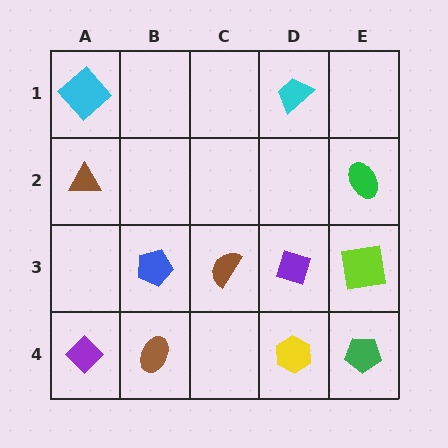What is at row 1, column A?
A cyan diamond.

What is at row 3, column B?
A blue pentagon.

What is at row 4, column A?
A purple diamond.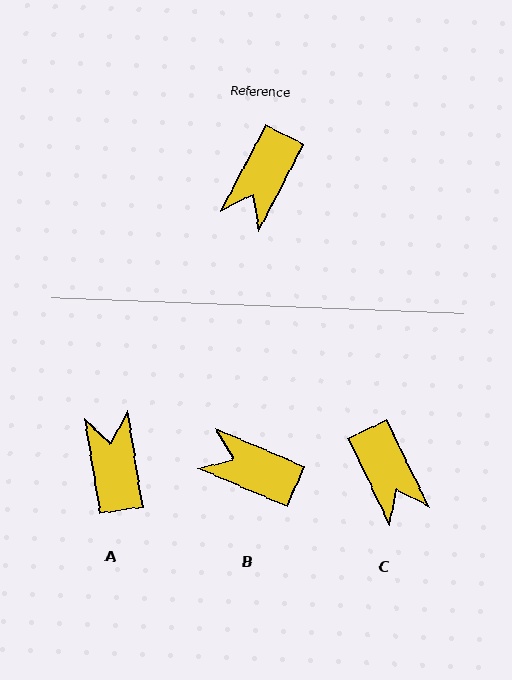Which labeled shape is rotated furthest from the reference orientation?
A, about 143 degrees away.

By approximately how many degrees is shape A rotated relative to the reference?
Approximately 143 degrees clockwise.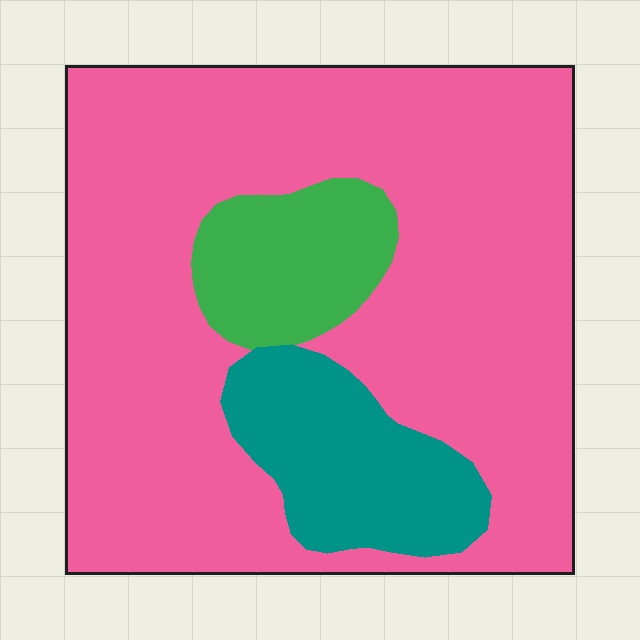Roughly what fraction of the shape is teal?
Teal takes up about one eighth (1/8) of the shape.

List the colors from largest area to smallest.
From largest to smallest: pink, teal, green.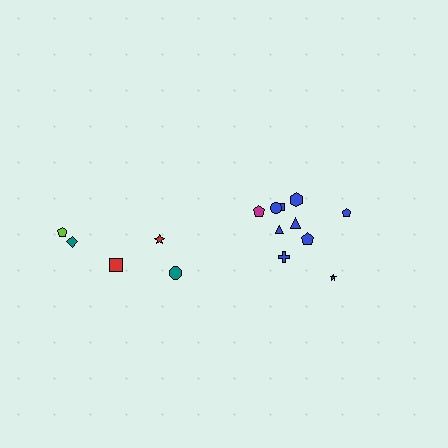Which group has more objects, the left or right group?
The right group.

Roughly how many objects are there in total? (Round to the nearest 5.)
Roughly 15 objects in total.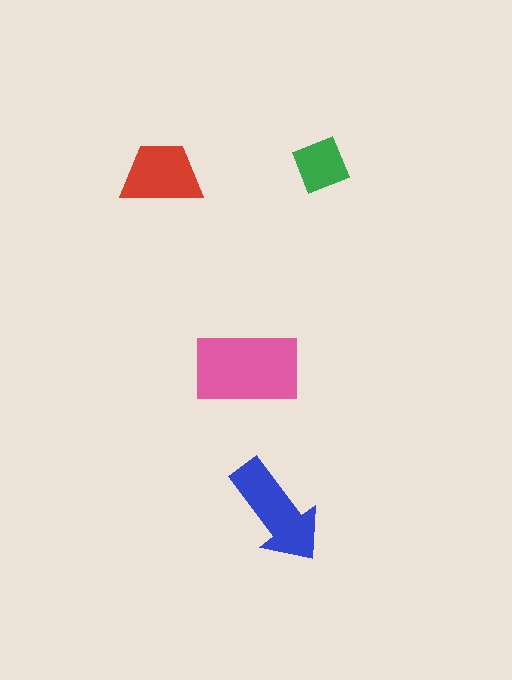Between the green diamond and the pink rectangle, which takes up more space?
The pink rectangle.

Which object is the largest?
The pink rectangle.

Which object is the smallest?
The green diamond.